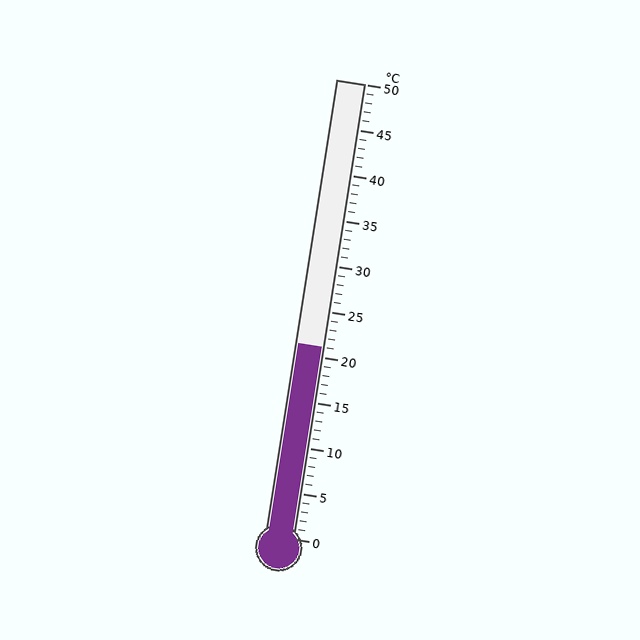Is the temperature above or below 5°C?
The temperature is above 5°C.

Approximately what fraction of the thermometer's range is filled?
The thermometer is filled to approximately 40% of its range.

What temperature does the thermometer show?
The thermometer shows approximately 21°C.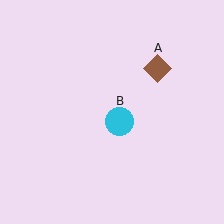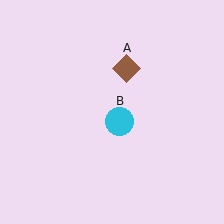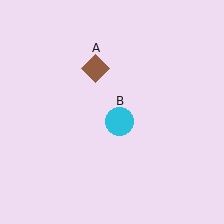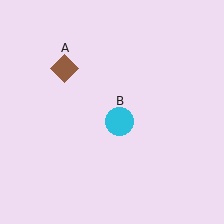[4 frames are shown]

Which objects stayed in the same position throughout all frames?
Cyan circle (object B) remained stationary.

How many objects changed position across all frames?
1 object changed position: brown diamond (object A).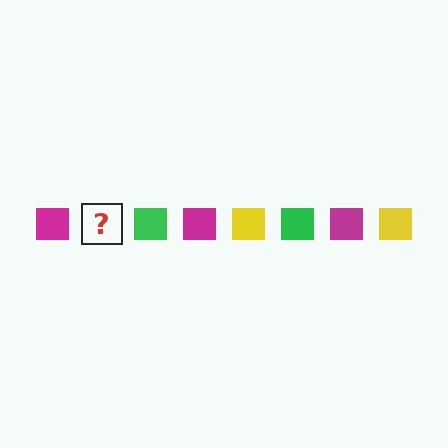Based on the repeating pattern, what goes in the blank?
The blank should be a yellow square.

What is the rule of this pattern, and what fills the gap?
The rule is that the pattern cycles through magenta, yellow, green squares. The gap should be filled with a yellow square.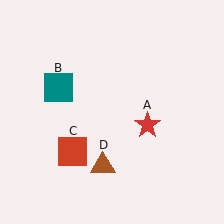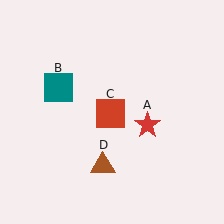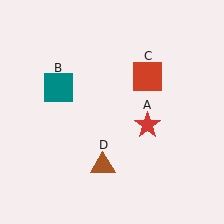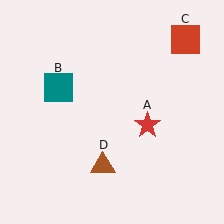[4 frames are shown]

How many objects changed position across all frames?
1 object changed position: red square (object C).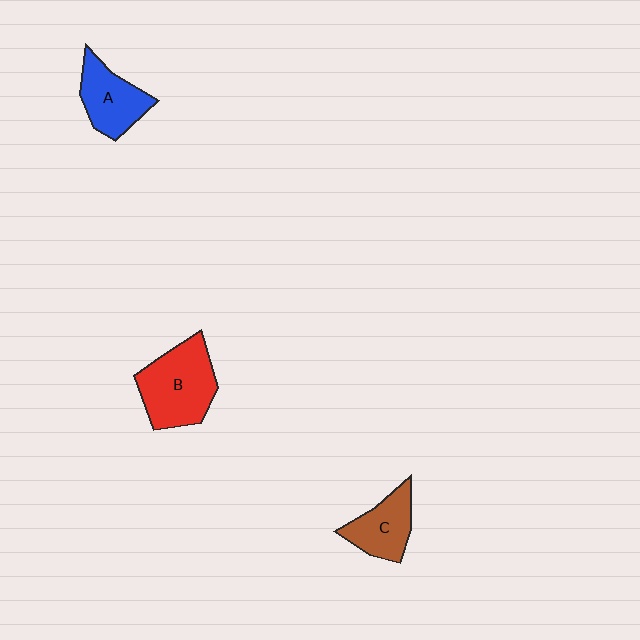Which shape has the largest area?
Shape B (red).